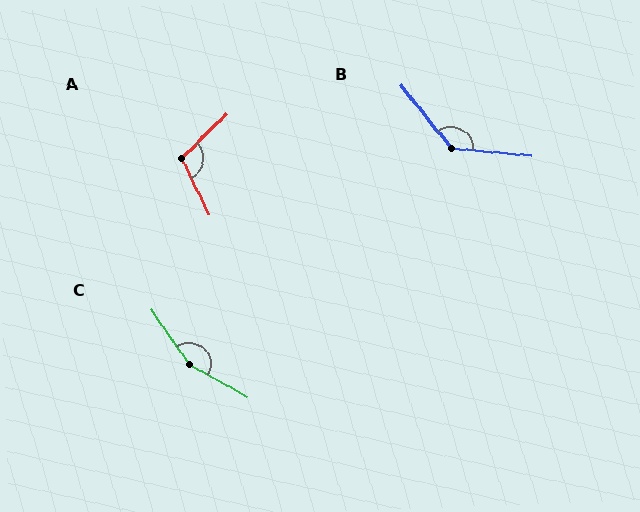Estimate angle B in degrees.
Approximately 134 degrees.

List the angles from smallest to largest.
A (109°), B (134°), C (154°).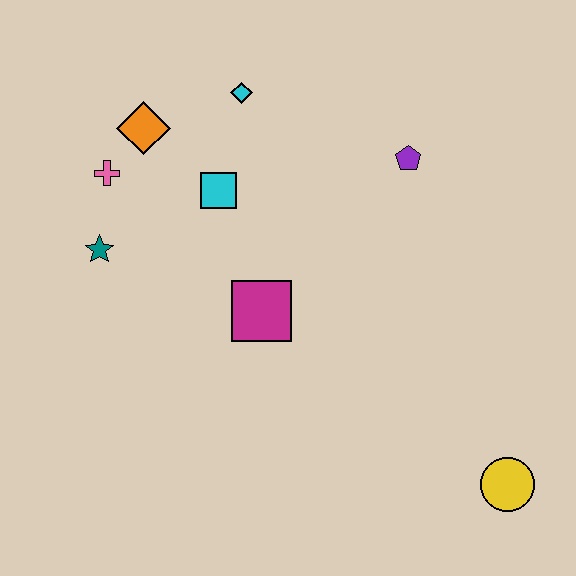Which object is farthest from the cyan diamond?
The yellow circle is farthest from the cyan diamond.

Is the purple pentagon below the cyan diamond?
Yes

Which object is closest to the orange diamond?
The pink cross is closest to the orange diamond.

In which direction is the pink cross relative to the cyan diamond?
The pink cross is to the left of the cyan diamond.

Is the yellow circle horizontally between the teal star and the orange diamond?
No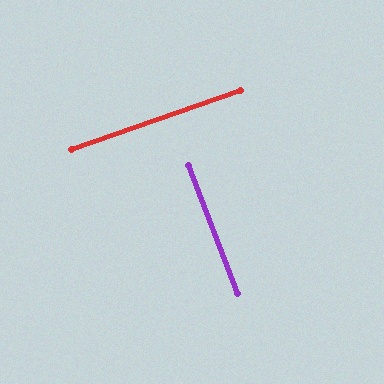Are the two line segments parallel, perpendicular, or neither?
Perpendicular — they meet at approximately 88°.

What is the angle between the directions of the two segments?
Approximately 88 degrees.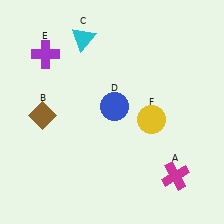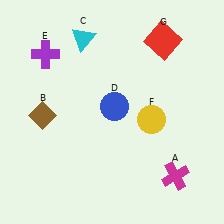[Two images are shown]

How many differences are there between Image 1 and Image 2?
There is 1 difference between the two images.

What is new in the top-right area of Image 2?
A red square (G) was added in the top-right area of Image 2.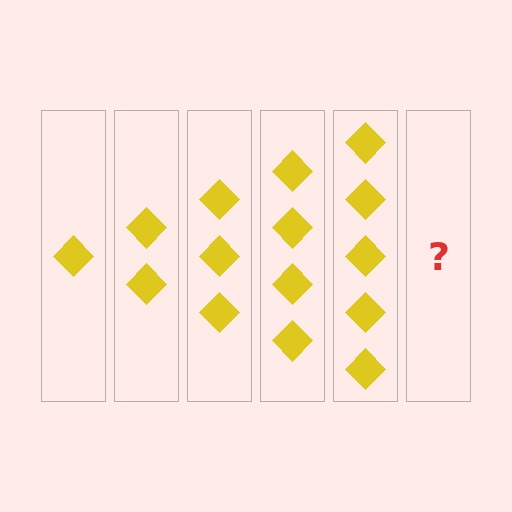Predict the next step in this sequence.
The next step is 6 diamonds.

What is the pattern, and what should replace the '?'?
The pattern is that each step adds one more diamond. The '?' should be 6 diamonds.